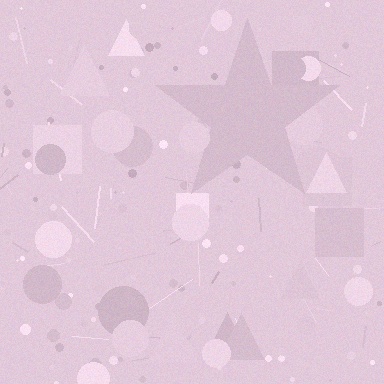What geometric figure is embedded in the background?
A star is embedded in the background.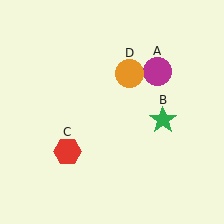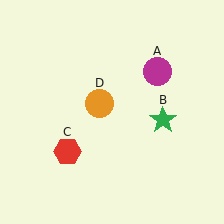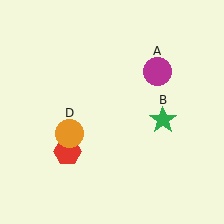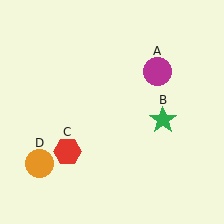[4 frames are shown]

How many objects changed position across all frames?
1 object changed position: orange circle (object D).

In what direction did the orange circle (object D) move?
The orange circle (object D) moved down and to the left.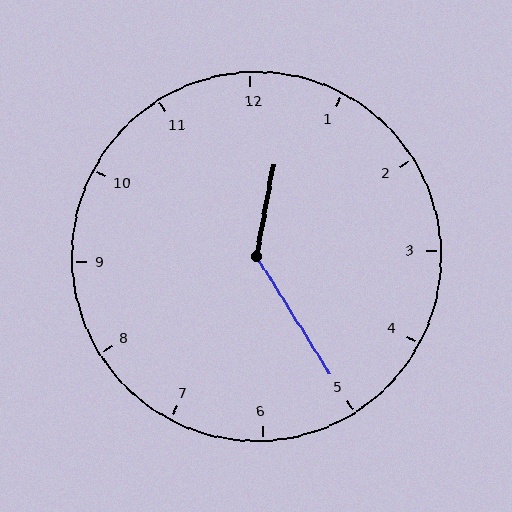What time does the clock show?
12:25.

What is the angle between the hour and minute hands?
Approximately 138 degrees.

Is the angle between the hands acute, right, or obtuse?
It is obtuse.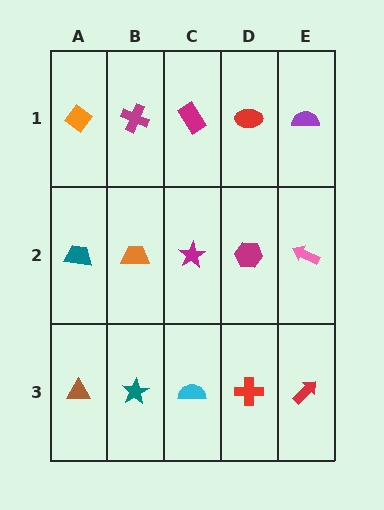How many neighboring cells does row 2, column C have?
4.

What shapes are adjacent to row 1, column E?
A pink arrow (row 2, column E), a red ellipse (row 1, column D).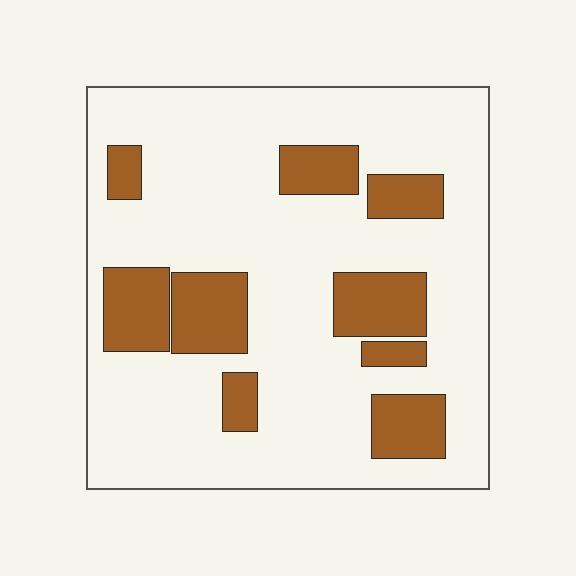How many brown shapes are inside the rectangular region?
9.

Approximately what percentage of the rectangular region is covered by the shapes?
Approximately 20%.